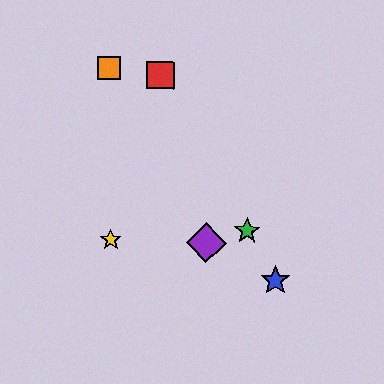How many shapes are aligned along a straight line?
3 shapes (the red square, the blue star, the green star) are aligned along a straight line.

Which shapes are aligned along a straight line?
The red square, the blue star, the green star are aligned along a straight line.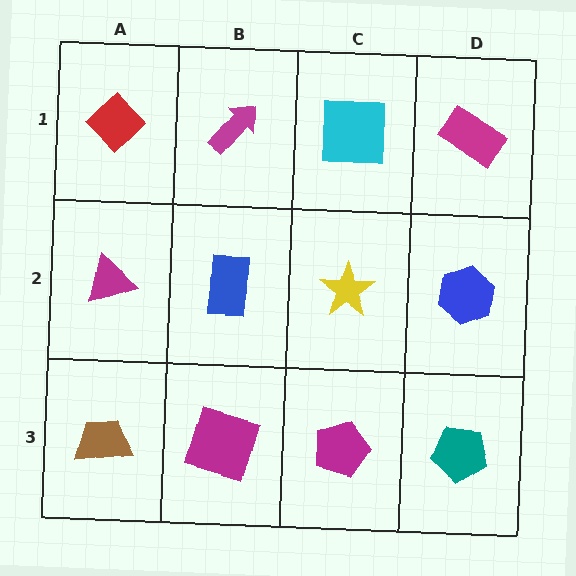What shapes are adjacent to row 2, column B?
A magenta arrow (row 1, column B), a magenta square (row 3, column B), a magenta triangle (row 2, column A), a yellow star (row 2, column C).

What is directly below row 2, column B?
A magenta square.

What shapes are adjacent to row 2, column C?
A cyan square (row 1, column C), a magenta pentagon (row 3, column C), a blue rectangle (row 2, column B), a blue hexagon (row 2, column D).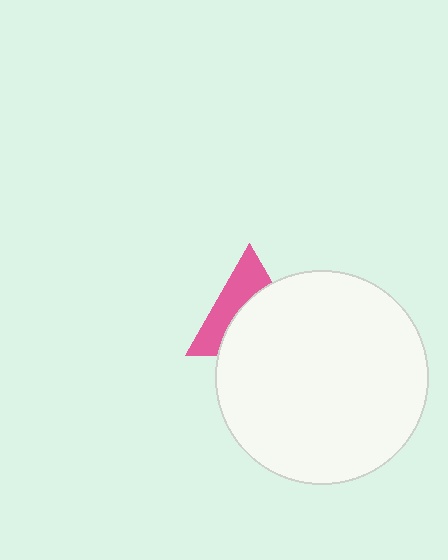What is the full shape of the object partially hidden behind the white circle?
The partially hidden object is a pink triangle.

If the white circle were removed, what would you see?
You would see the complete pink triangle.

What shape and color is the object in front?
The object in front is a white circle.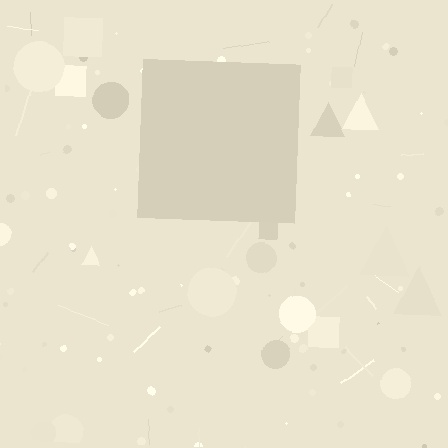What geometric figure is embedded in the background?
A square is embedded in the background.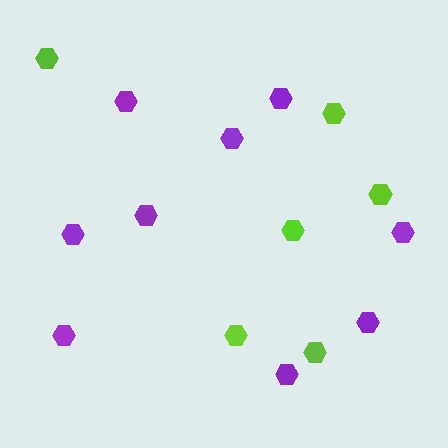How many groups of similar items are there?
There are 2 groups: one group of lime hexagons (6) and one group of purple hexagons (9).